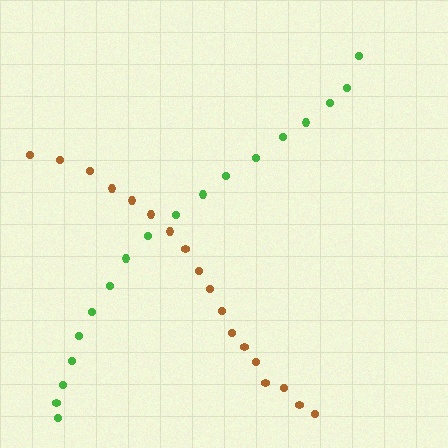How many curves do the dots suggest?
There are 2 distinct paths.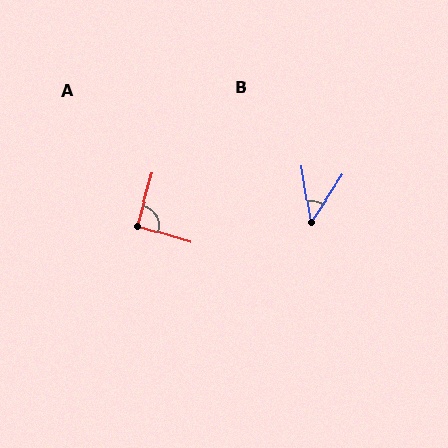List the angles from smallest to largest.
B (43°), A (91°).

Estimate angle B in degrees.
Approximately 43 degrees.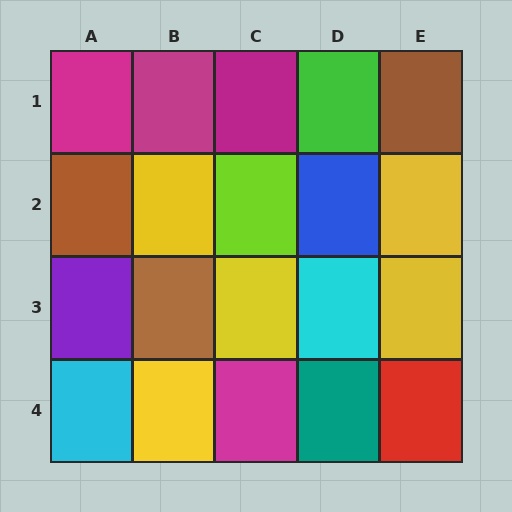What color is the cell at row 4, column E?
Red.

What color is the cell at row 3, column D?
Cyan.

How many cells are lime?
1 cell is lime.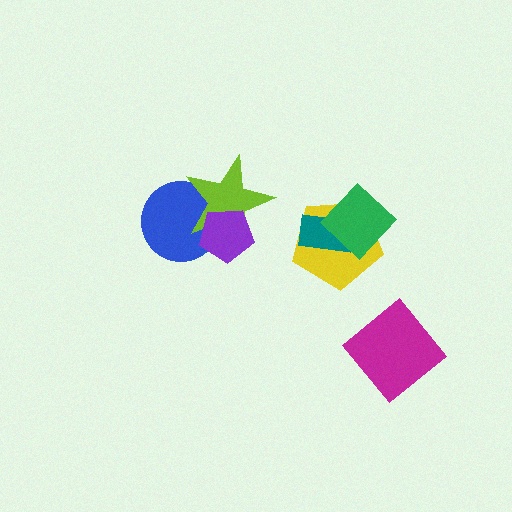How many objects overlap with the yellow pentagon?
2 objects overlap with the yellow pentagon.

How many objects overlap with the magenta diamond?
0 objects overlap with the magenta diamond.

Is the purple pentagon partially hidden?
No, no other shape covers it.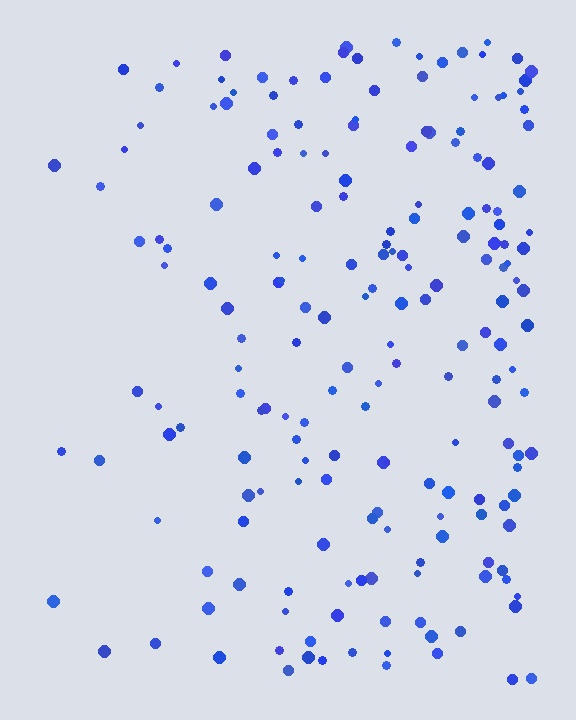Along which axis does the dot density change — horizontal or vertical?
Horizontal.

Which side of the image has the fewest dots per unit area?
The left.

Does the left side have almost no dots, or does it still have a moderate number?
Still a moderate number, just noticeably fewer than the right.